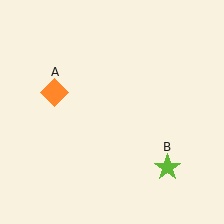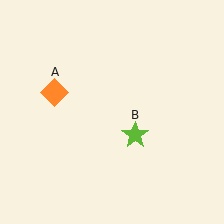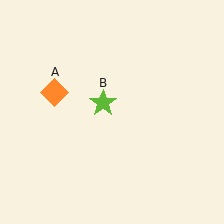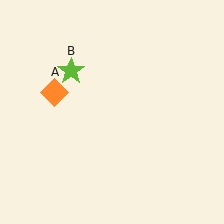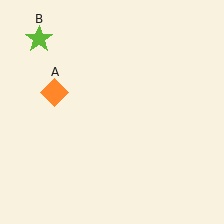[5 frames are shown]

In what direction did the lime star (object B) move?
The lime star (object B) moved up and to the left.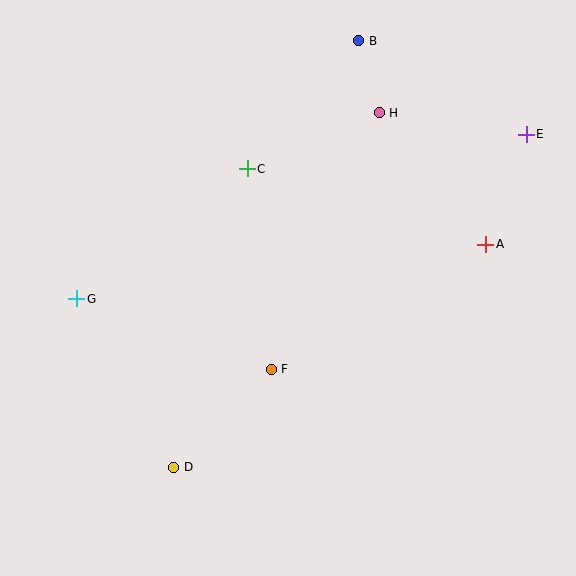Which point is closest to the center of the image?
Point F at (271, 369) is closest to the center.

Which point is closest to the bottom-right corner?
Point A is closest to the bottom-right corner.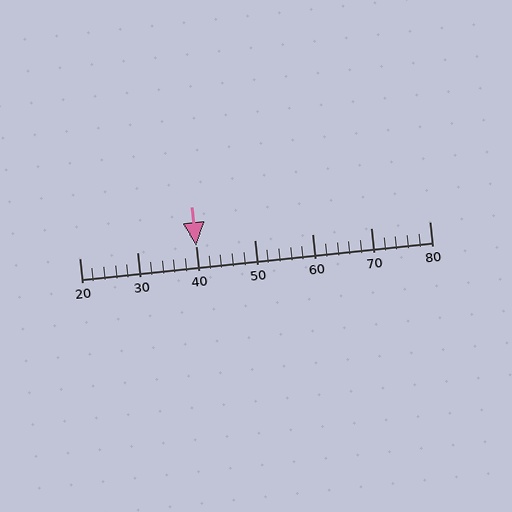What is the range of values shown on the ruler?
The ruler shows values from 20 to 80.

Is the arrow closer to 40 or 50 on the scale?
The arrow is closer to 40.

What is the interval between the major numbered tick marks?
The major tick marks are spaced 10 units apart.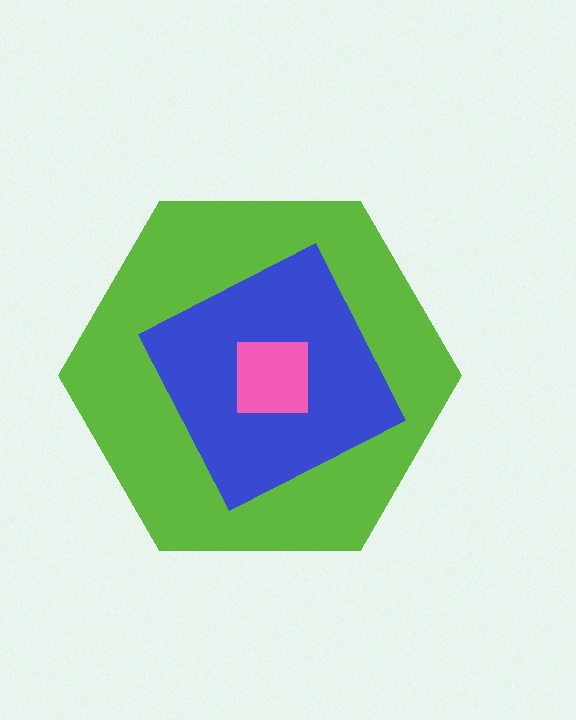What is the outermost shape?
The lime hexagon.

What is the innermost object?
The pink square.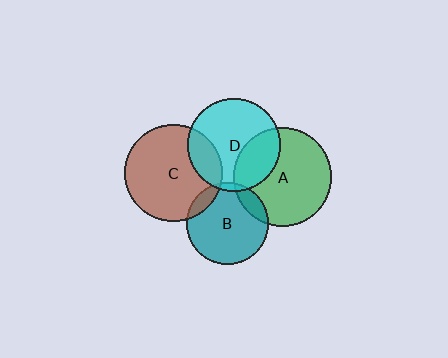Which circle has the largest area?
Circle A (green).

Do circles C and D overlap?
Yes.